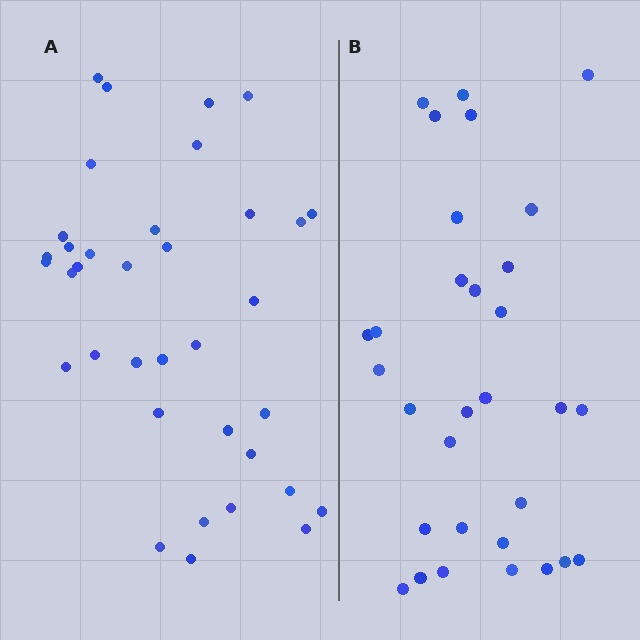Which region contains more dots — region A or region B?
Region A (the left region) has more dots.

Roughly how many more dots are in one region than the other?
Region A has about 5 more dots than region B.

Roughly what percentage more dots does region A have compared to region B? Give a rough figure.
About 15% more.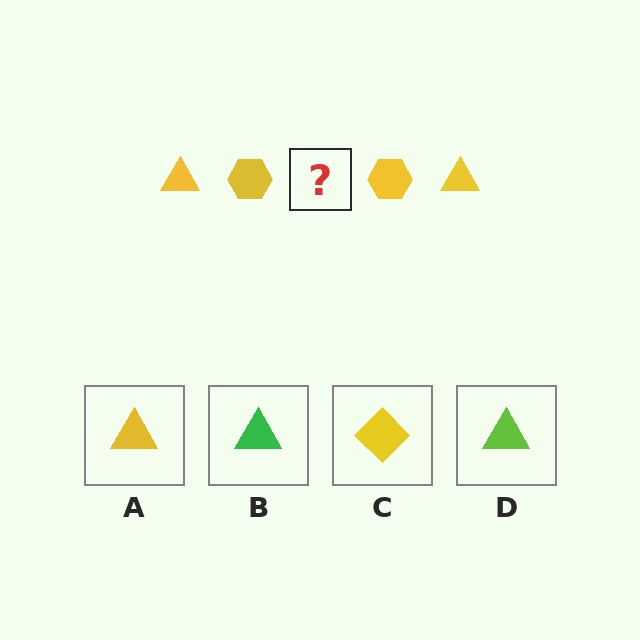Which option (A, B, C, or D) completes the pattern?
A.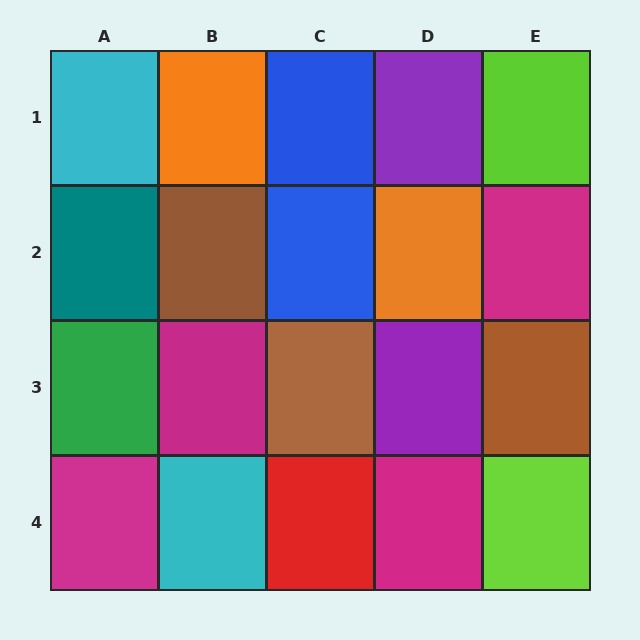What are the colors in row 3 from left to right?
Green, magenta, brown, purple, brown.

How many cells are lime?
2 cells are lime.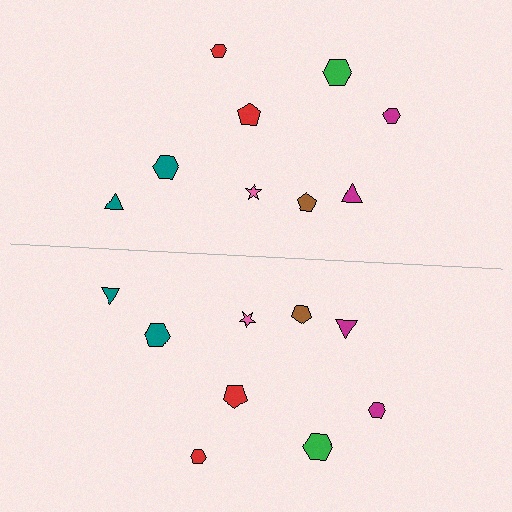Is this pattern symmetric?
Yes, this pattern has bilateral (reflection) symmetry.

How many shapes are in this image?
There are 18 shapes in this image.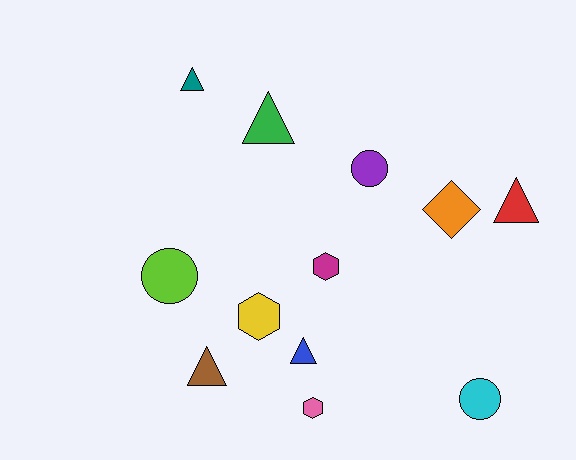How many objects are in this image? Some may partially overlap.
There are 12 objects.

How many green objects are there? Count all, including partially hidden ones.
There is 1 green object.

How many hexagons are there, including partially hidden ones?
There are 3 hexagons.